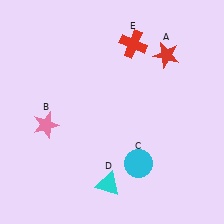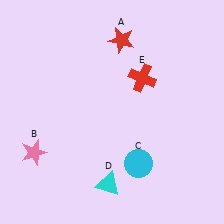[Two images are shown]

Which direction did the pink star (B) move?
The pink star (B) moved down.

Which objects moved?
The objects that moved are: the red star (A), the pink star (B), the red cross (E).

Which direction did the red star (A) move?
The red star (A) moved left.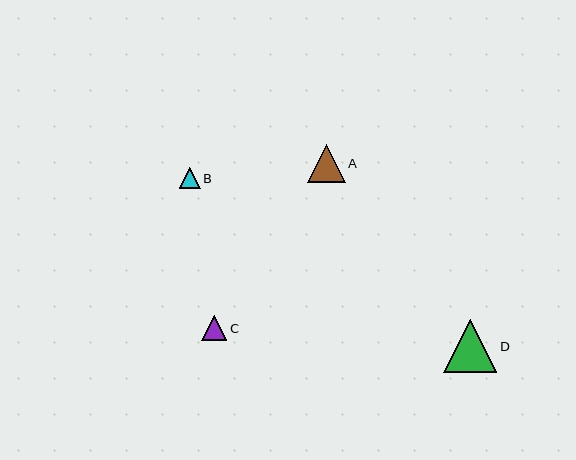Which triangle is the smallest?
Triangle B is the smallest with a size of approximately 21 pixels.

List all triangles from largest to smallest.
From largest to smallest: D, A, C, B.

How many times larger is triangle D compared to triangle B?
Triangle D is approximately 2.5 times the size of triangle B.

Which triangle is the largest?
Triangle D is the largest with a size of approximately 53 pixels.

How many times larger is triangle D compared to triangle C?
Triangle D is approximately 2.1 times the size of triangle C.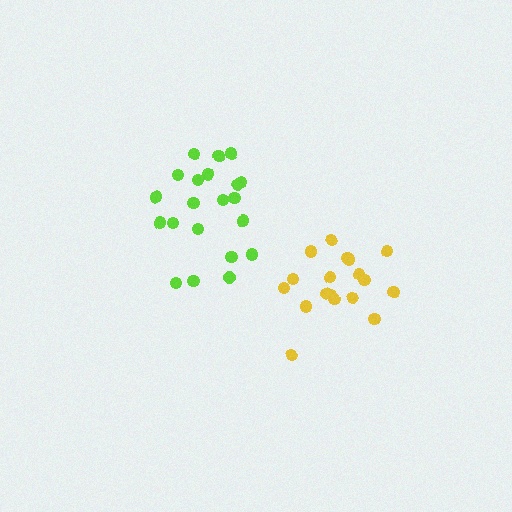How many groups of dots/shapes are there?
There are 2 groups.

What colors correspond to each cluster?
The clusters are colored: yellow, lime.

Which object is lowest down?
The yellow cluster is bottommost.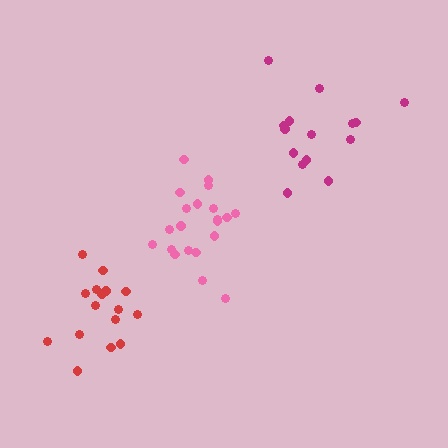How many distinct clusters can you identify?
There are 3 distinct clusters.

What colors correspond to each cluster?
The clusters are colored: magenta, pink, red.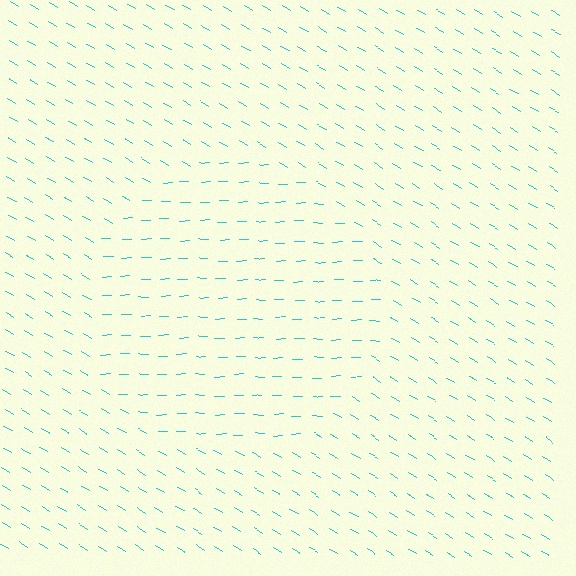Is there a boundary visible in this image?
Yes, there is a texture boundary formed by a change in line orientation.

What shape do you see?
I see a circle.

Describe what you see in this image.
The image is filled with small cyan line segments. A circle region in the image has lines oriented differently from the surrounding lines, creating a visible texture boundary.